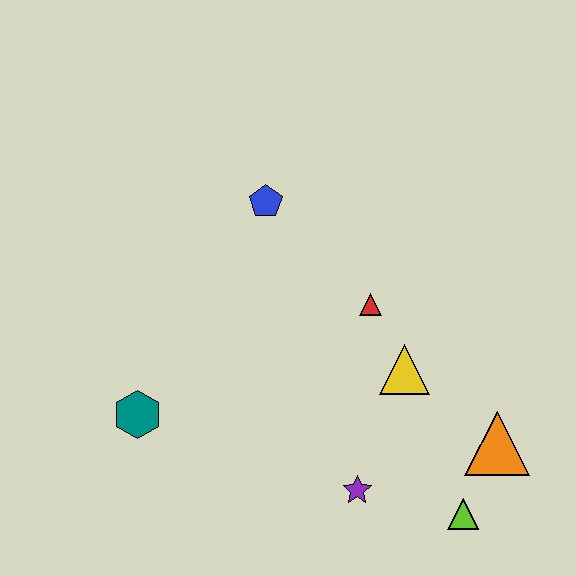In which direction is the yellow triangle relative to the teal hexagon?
The yellow triangle is to the right of the teal hexagon.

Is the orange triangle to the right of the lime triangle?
Yes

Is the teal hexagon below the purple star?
No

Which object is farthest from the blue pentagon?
The lime triangle is farthest from the blue pentagon.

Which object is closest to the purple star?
The lime triangle is closest to the purple star.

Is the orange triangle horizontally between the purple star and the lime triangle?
No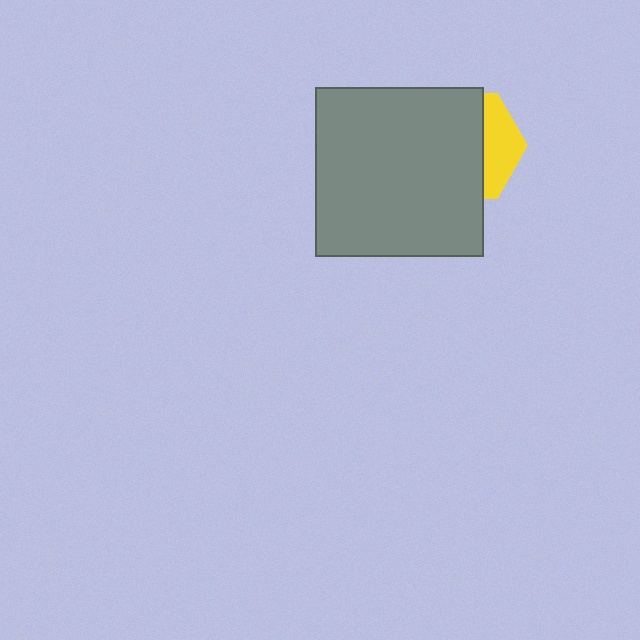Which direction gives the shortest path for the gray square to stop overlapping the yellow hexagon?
Moving left gives the shortest separation.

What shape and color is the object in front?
The object in front is a gray square.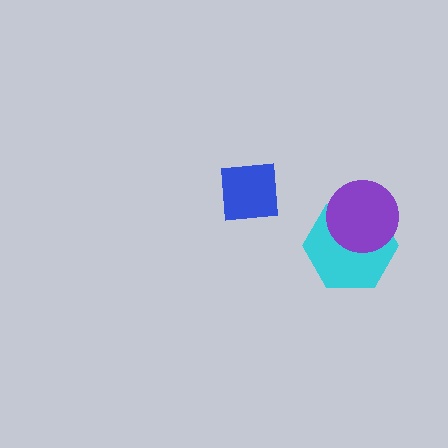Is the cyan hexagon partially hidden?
Yes, it is partially covered by another shape.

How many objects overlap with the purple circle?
1 object overlaps with the purple circle.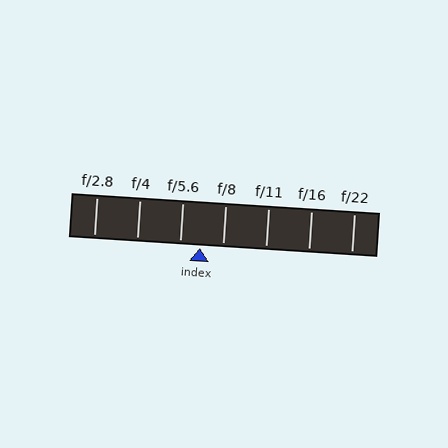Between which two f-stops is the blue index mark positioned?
The index mark is between f/5.6 and f/8.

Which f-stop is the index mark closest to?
The index mark is closest to f/5.6.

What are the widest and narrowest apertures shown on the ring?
The widest aperture shown is f/2.8 and the narrowest is f/22.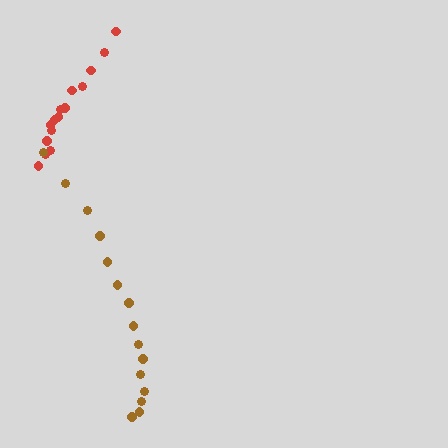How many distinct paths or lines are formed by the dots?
There are 2 distinct paths.